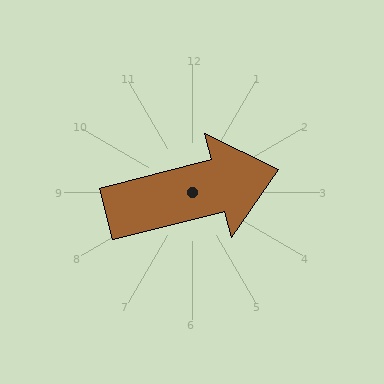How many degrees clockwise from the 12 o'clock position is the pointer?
Approximately 76 degrees.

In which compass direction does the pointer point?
East.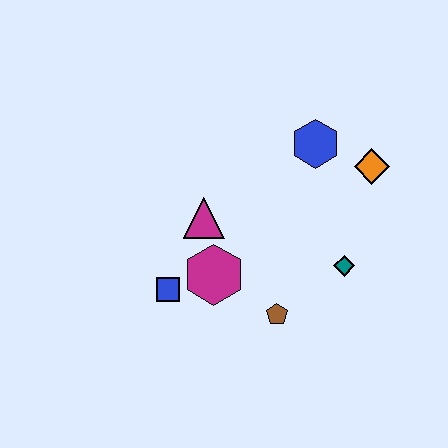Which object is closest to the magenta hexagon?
The blue square is closest to the magenta hexagon.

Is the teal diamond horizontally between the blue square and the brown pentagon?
No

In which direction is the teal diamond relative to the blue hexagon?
The teal diamond is below the blue hexagon.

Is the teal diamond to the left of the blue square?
No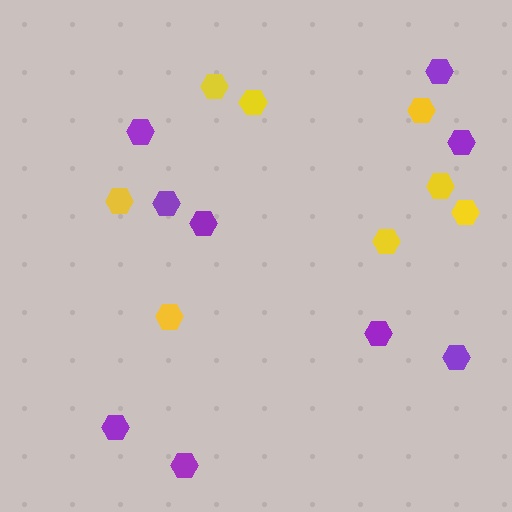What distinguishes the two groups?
There are 2 groups: one group of yellow hexagons (8) and one group of purple hexagons (9).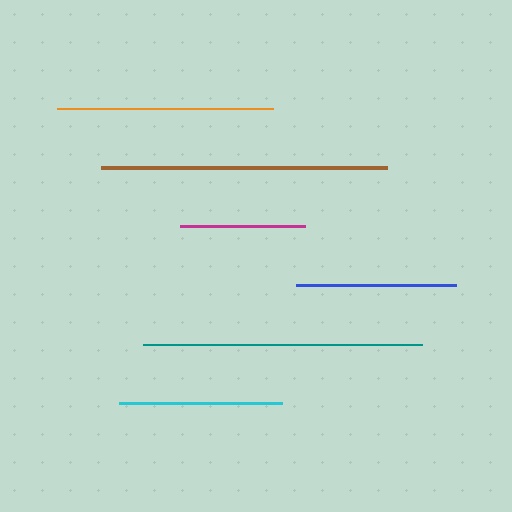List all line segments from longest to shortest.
From longest to shortest: brown, teal, orange, cyan, blue, magenta.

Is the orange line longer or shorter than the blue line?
The orange line is longer than the blue line.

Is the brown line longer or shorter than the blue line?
The brown line is longer than the blue line.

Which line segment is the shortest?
The magenta line is the shortest at approximately 125 pixels.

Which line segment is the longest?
The brown line is the longest at approximately 286 pixels.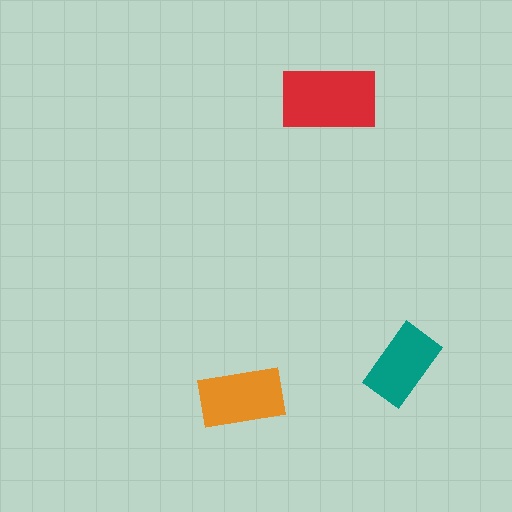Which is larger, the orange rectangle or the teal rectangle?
The orange one.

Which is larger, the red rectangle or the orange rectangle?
The red one.